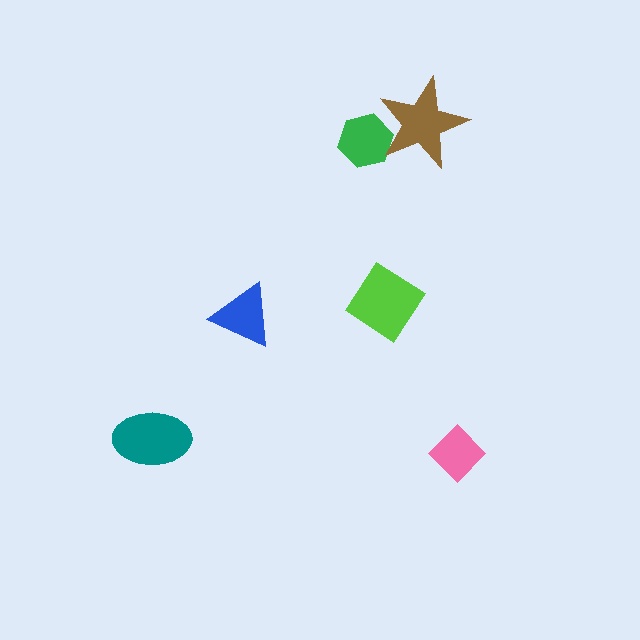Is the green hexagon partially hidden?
Yes, it is partially covered by another shape.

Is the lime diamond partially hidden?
No, no other shape covers it.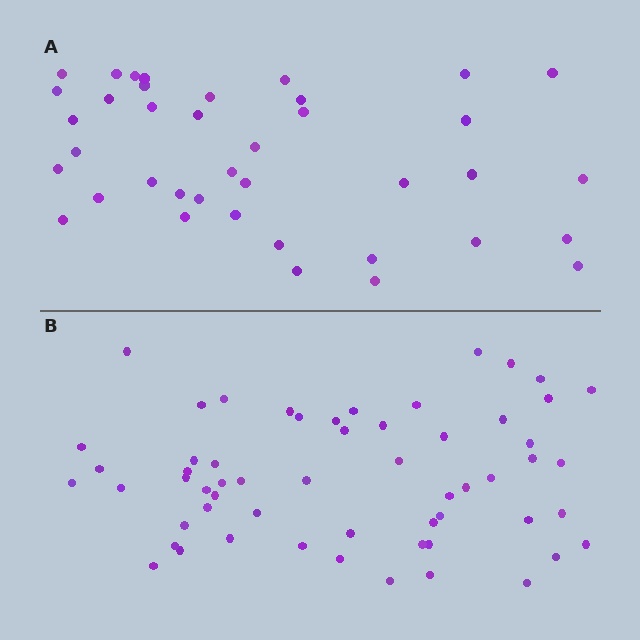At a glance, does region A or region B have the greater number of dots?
Region B (the bottom region) has more dots.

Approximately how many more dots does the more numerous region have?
Region B has approximately 20 more dots than region A.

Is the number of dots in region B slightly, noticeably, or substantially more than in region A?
Region B has substantially more. The ratio is roughly 1.5 to 1.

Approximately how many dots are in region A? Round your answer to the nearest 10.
About 40 dots. (The exact count is 39, which rounds to 40.)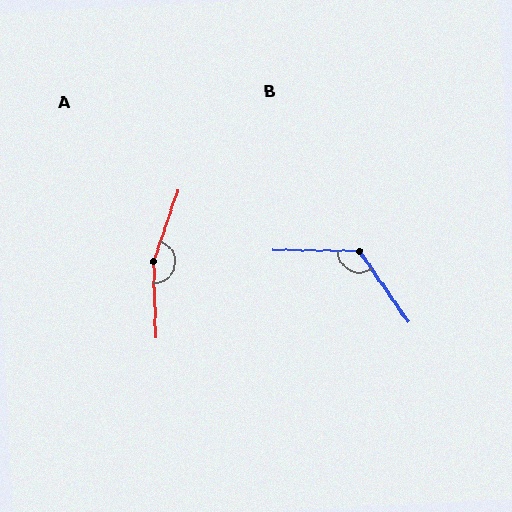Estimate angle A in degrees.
Approximately 159 degrees.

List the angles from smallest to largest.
B (125°), A (159°).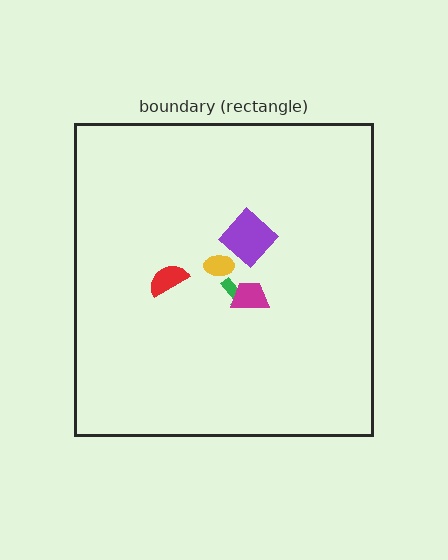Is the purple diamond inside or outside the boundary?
Inside.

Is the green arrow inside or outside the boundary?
Inside.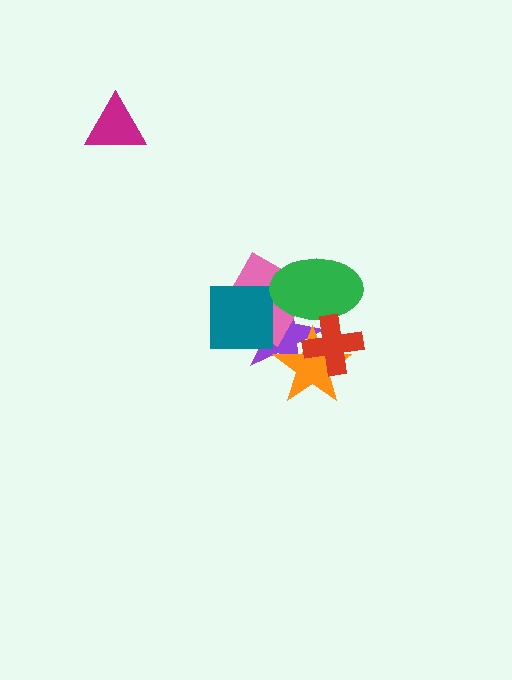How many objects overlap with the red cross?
3 objects overlap with the red cross.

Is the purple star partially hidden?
Yes, it is partially covered by another shape.